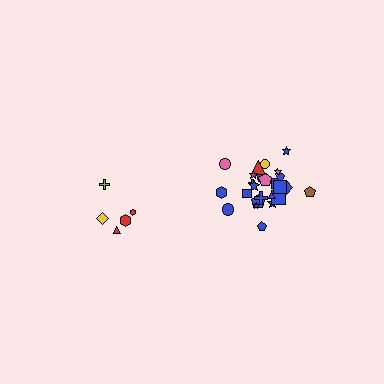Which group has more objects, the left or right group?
The right group.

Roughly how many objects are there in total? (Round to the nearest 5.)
Roughly 30 objects in total.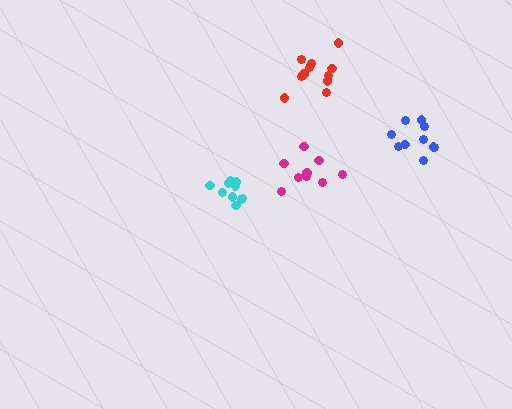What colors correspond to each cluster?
The clusters are colored: blue, cyan, red, magenta.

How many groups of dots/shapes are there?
There are 4 groups.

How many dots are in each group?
Group 1: 10 dots, Group 2: 10 dots, Group 3: 11 dots, Group 4: 9 dots (40 total).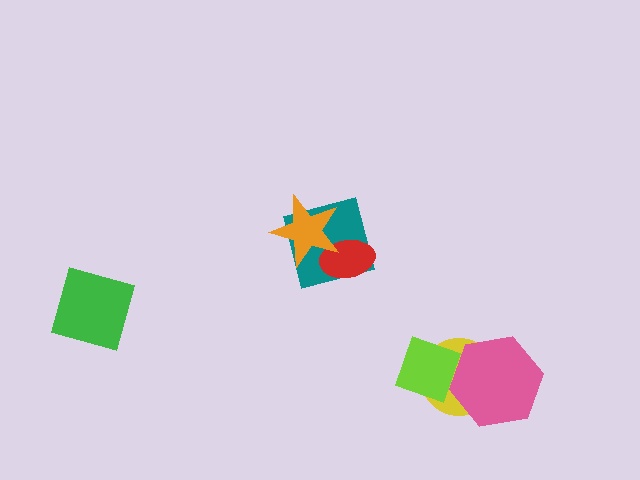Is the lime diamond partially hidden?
Yes, it is partially covered by another shape.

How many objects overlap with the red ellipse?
2 objects overlap with the red ellipse.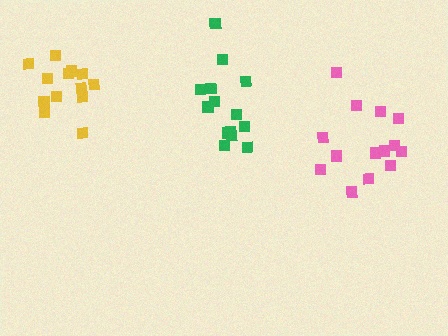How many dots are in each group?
Group 1: 15 dots, Group 2: 14 dots, Group 3: 13 dots (42 total).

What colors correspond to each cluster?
The clusters are colored: green, pink, yellow.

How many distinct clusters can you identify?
There are 3 distinct clusters.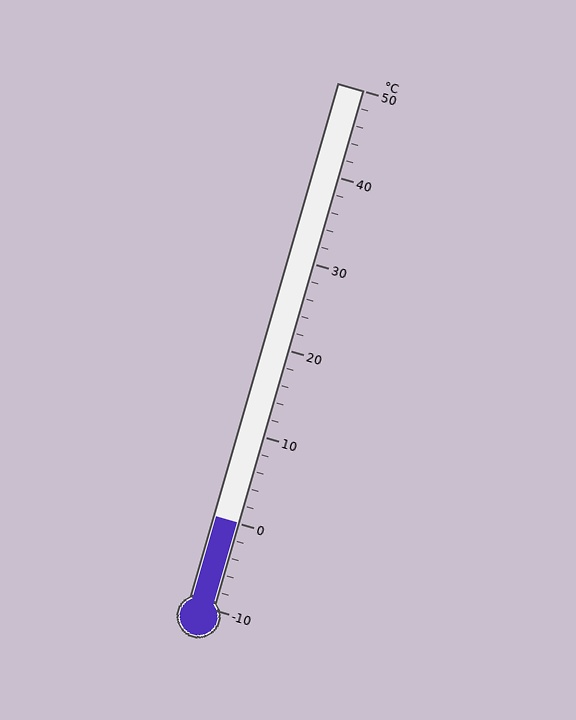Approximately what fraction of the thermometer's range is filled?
The thermometer is filled to approximately 15% of its range.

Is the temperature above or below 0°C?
The temperature is at 0°C.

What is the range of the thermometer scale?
The thermometer scale ranges from -10°C to 50°C.